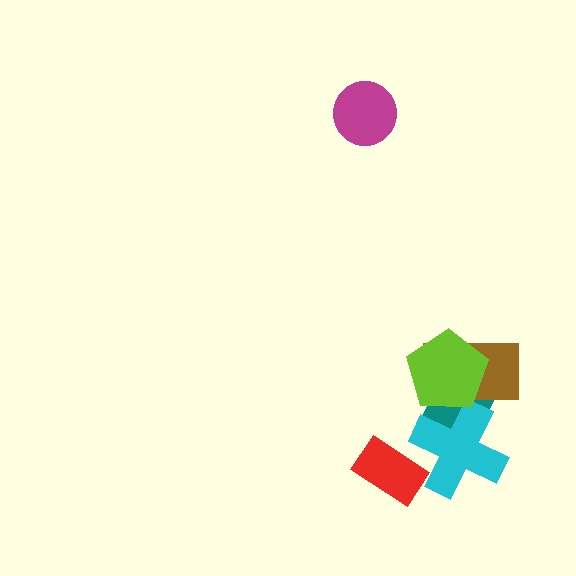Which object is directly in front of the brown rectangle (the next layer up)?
The cyan cross is directly in front of the brown rectangle.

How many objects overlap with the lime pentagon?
3 objects overlap with the lime pentagon.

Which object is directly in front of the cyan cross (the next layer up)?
The red rectangle is directly in front of the cyan cross.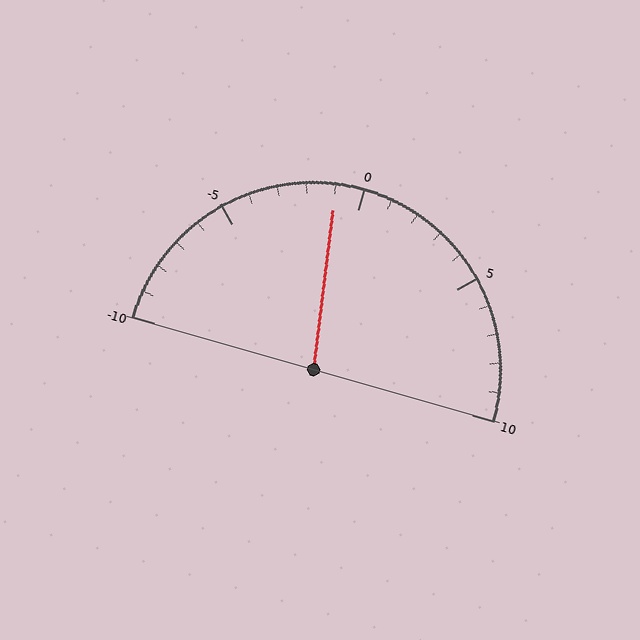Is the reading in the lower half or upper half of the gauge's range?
The reading is in the lower half of the range (-10 to 10).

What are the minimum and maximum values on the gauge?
The gauge ranges from -10 to 10.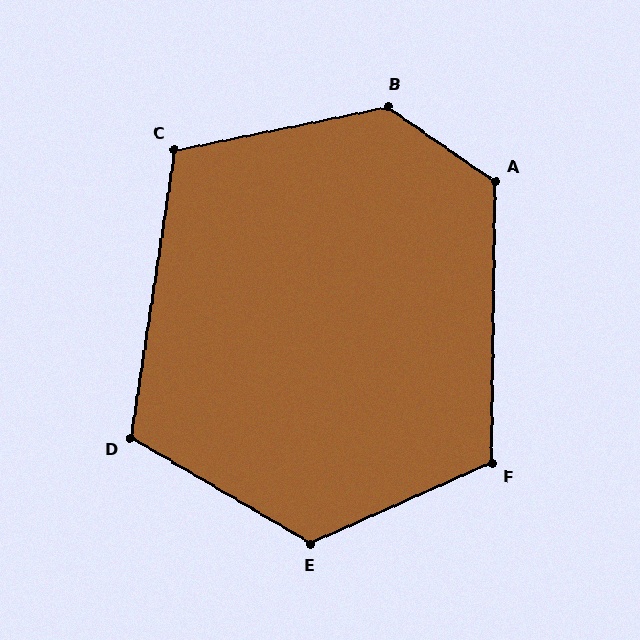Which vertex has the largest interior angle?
B, at approximately 134 degrees.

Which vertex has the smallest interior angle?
C, at approximately 110 degrees.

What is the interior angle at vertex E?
Approximately 126 degrees (obtuse).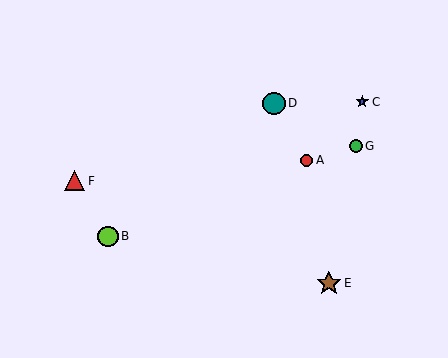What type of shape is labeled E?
Shape E is a brown star.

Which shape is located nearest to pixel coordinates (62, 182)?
The red triangle (labeled F) at (75, 181) is nearest to that location.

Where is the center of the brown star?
The center of the brown star is at (329, 283).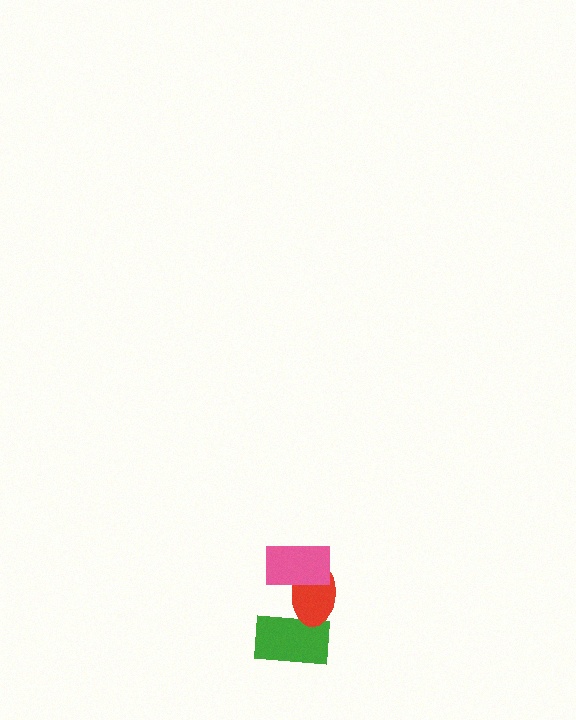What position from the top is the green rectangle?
The green rectangle is 3rd from the top.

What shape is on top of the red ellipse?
The pink rectangle is on top of the red ellipse.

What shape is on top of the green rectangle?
The red ellipse is on top of the green rectangle.